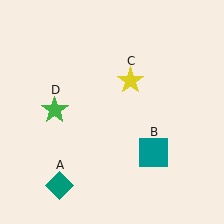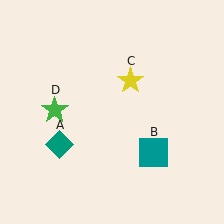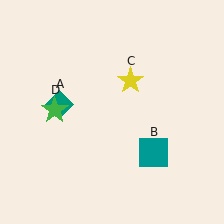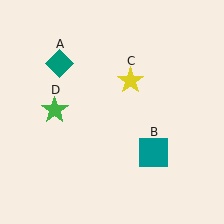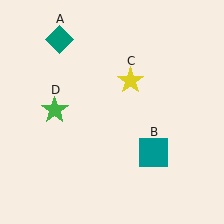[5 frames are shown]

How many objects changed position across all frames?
1 object changed position: teal diamond (object A).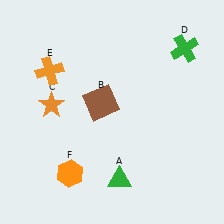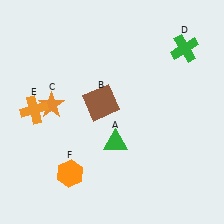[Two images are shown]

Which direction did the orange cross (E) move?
The orange cross (E) moved down.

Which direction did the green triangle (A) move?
The green triangle (A) moved up.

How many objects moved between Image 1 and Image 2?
2 objects moved between the two images.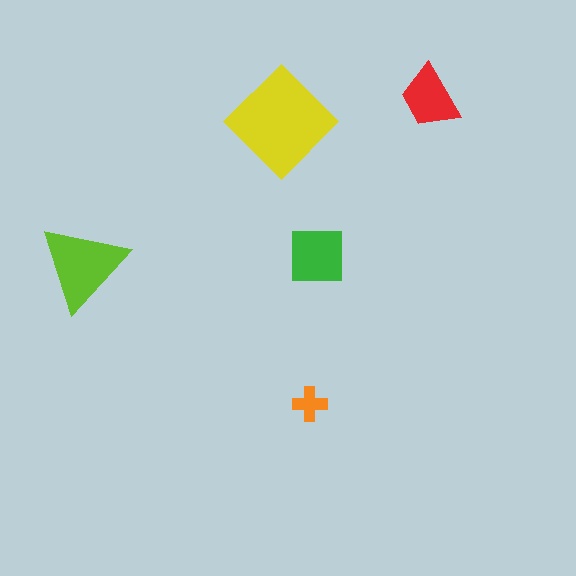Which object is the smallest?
The orange cross.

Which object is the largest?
The yellow diamond.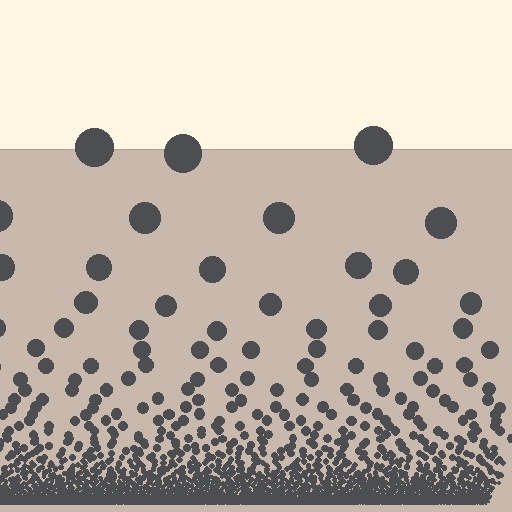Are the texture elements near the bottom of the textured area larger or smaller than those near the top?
Smaller. The gradient is inverted — elements near the bottom are smaller and denser.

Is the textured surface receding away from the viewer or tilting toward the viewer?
The surface appears to tilt toward the viewer. Texture elements get larger and sparser toward the top.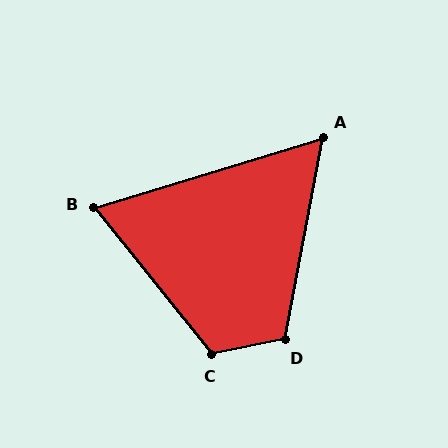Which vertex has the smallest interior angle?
A, at approximately 63 degrees.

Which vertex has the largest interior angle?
C, at approximately 117 degrees.